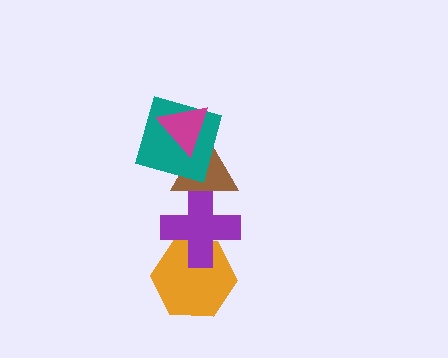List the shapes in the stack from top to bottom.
From top to bottom: the magenta triangle, the teal square, the brown triangle, the purple cross, the orange hexagon.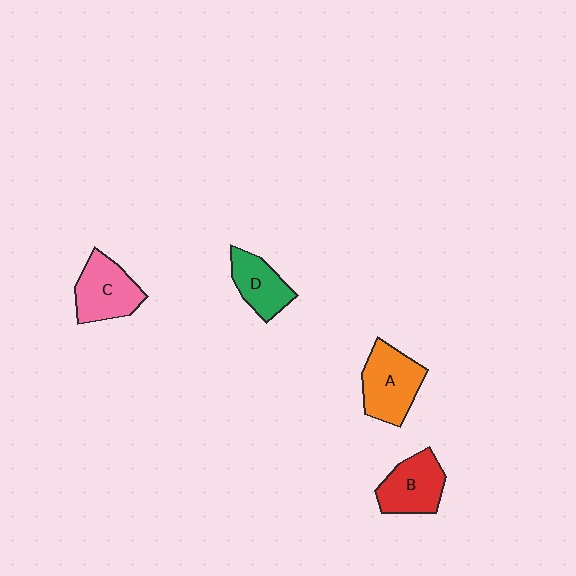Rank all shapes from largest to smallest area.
From largest to smallest: A (orange), C (pink), B (red), D (green).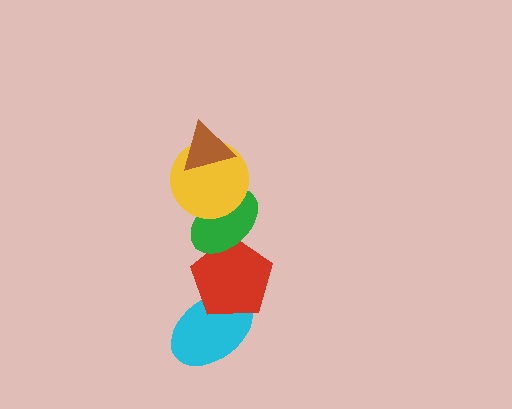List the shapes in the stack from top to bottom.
From top to bottom: the brown triangle, the yellow circle, the green ellipse, the red pentagon, the cyan ellipse.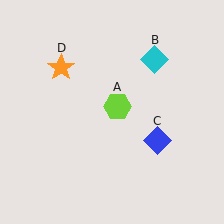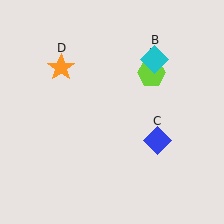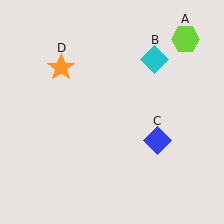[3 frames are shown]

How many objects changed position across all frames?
1 object changed position: lime hexagon (object A).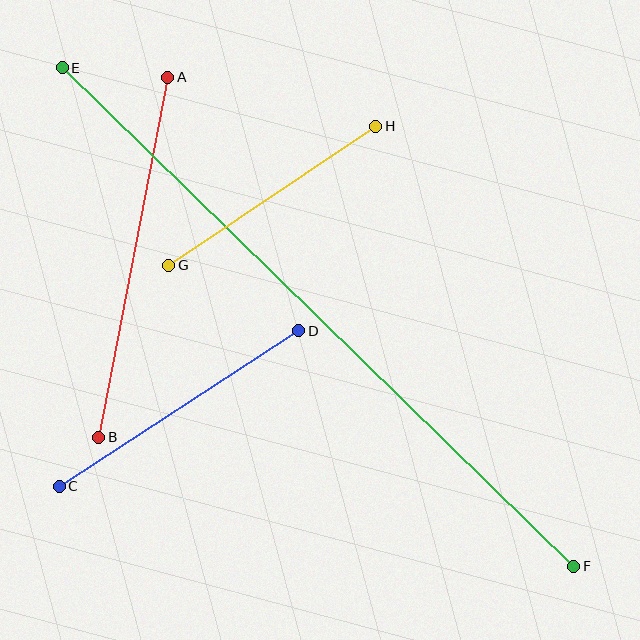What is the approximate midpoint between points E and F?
The midpoint is at approximately (318, 317) pixels.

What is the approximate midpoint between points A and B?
The midpoint is at approximately (133, 257) pixels.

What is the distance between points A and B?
The distance is approximately 366 pixels.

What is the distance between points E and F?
The distance is approximately 714 pixels.